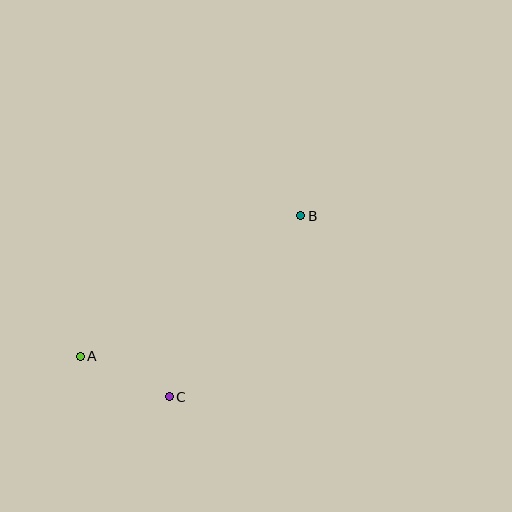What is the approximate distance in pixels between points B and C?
The distance between B and C is approximately 224 pixels.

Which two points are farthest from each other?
Points A and B are farthest from each other.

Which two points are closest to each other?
Points A and C are closest to each other.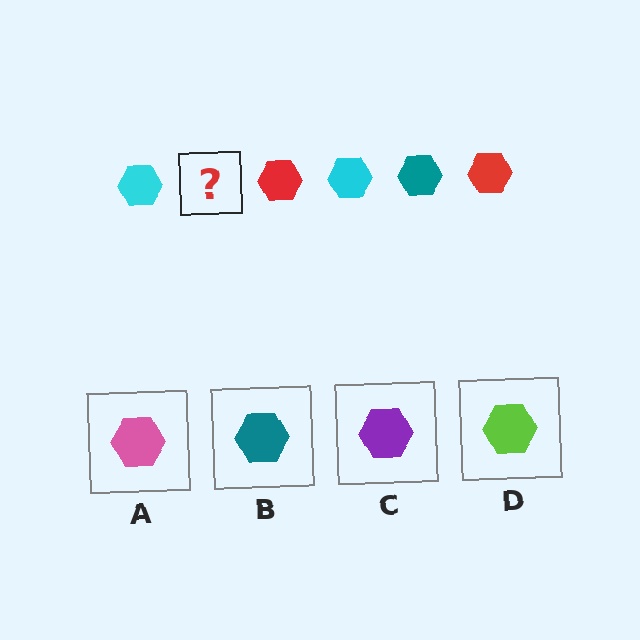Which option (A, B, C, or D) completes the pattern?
B.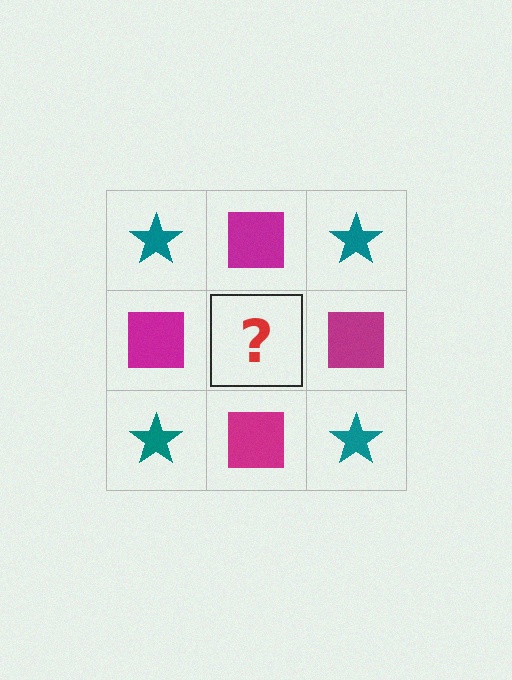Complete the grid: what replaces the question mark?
The question mark should be replaced with a teal star.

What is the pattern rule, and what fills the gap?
The rule is that it alternates teal star and magenta square in a checkerboard pattern. The gap should be filled with a teal star.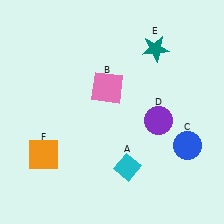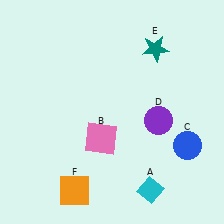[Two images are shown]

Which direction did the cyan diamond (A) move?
The cyan diamond (A) moved right.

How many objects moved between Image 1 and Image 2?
3 objects moved between the two images.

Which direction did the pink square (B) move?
The pink square (B) moved down.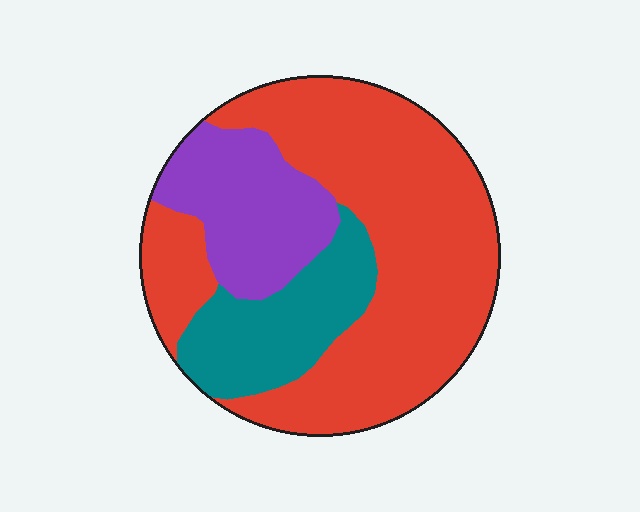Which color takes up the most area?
Red, at roughly 60%.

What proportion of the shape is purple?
Purple covers about 20% of the shape.